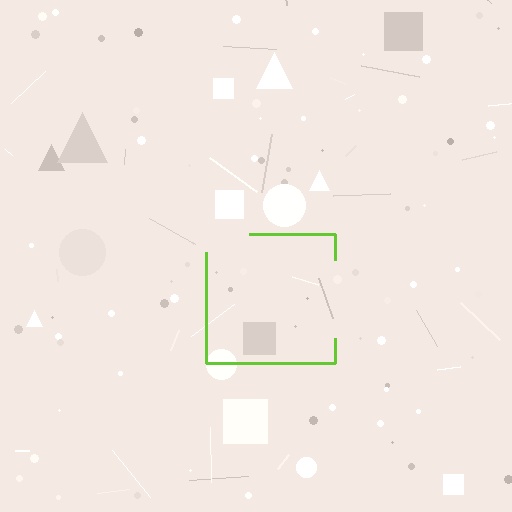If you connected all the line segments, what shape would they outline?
They would outline a square.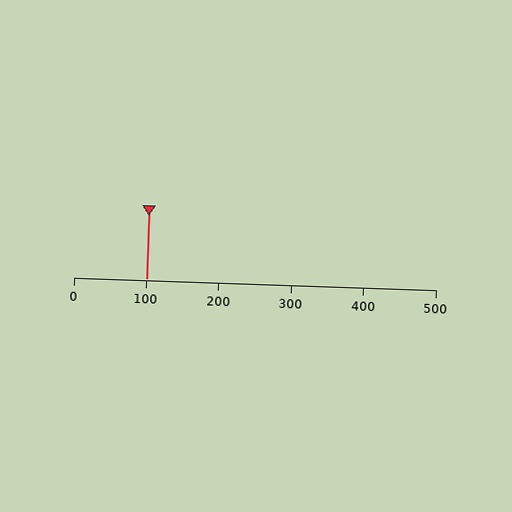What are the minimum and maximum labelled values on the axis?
The axis runs from 0 to 500.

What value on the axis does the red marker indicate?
The marker indicates approximately 100.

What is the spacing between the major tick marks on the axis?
The major ticks are spaced 100 apart.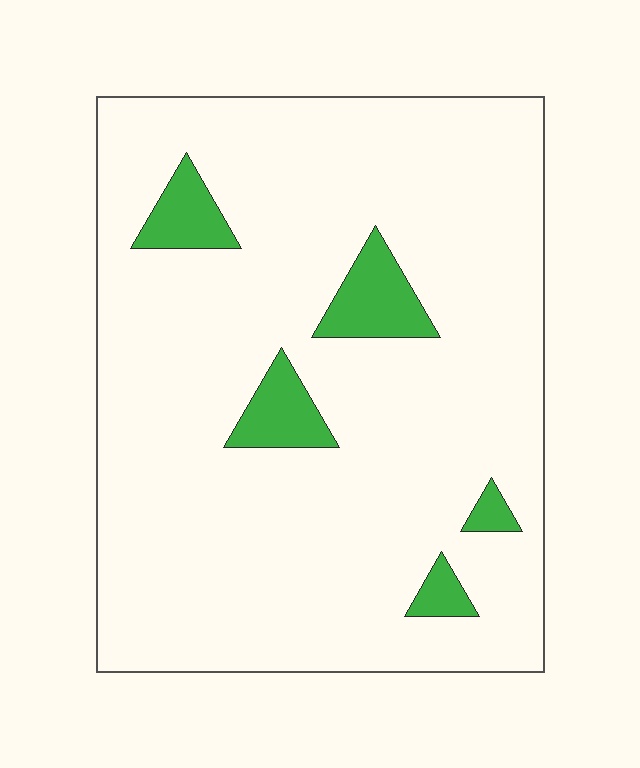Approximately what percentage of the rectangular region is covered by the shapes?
Approximately 10%.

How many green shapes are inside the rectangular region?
5.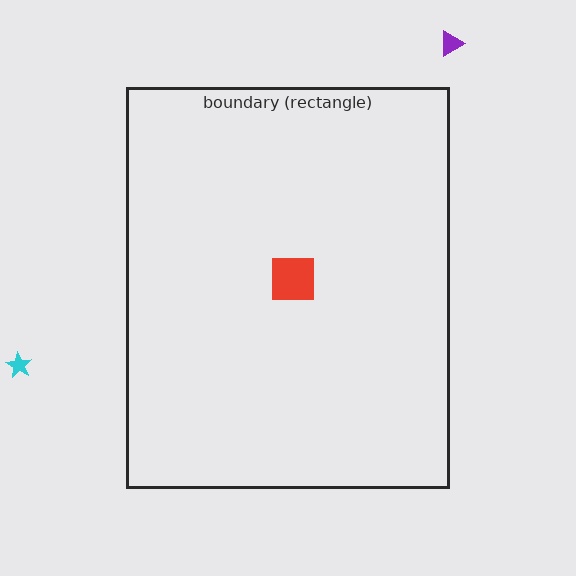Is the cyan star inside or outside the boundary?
Outside.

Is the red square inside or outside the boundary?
Inside.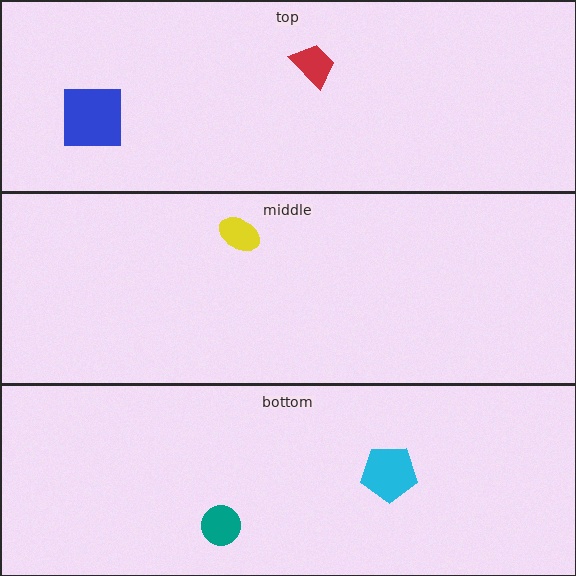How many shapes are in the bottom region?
2.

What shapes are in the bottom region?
The teal circle, the cyan pentagon.